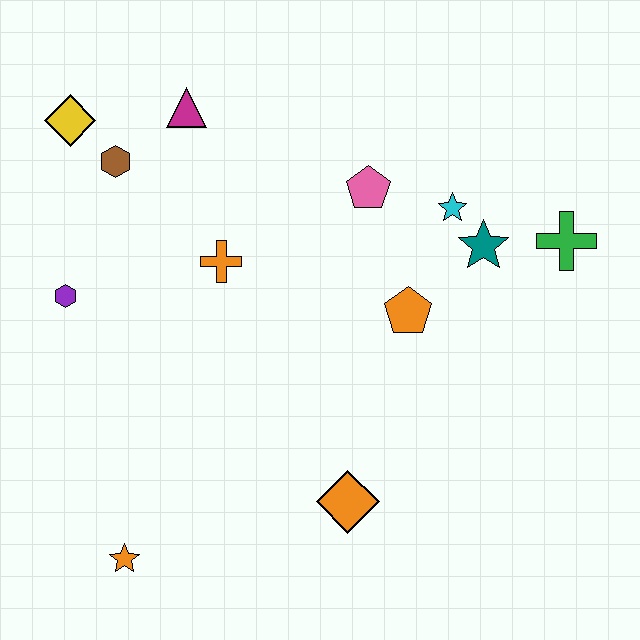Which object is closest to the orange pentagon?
The teal star is closest to the orange pentagon.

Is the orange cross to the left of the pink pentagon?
Yes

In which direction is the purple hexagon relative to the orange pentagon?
The purple hexagon is to the left of the orange pentagon.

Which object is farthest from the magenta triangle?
The orange star is farthest from the magenta triangle.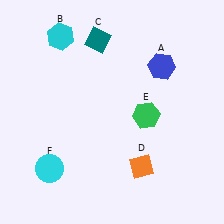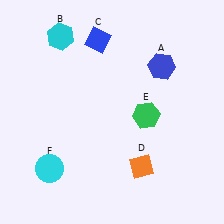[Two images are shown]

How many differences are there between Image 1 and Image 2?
There is 1 difference between the two images.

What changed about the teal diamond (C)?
In Image 1, C is teal. In Image 2, it changed to blue.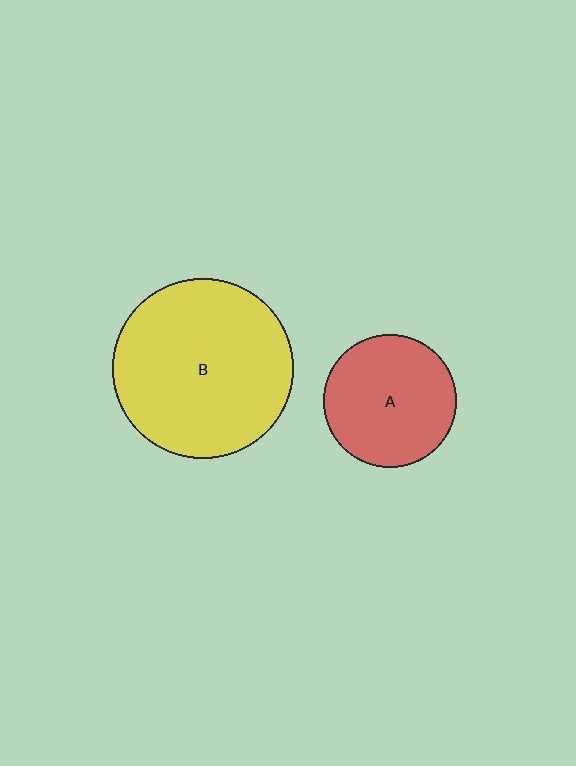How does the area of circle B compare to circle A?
Approximately 1.8 times.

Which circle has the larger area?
Circle B (yellow).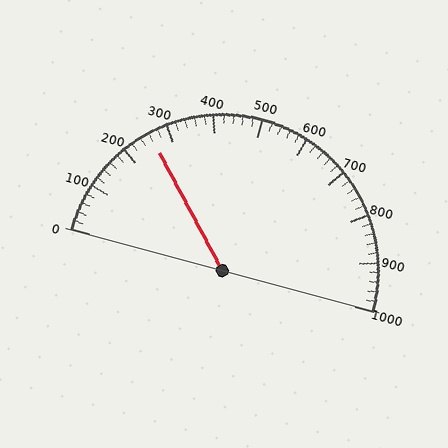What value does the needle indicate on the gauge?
The needle indicates approximately 260.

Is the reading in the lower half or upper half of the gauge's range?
The reading is in the lower half of the range (0 to 1000).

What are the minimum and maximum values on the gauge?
The gauge ranges from 0 to 1000.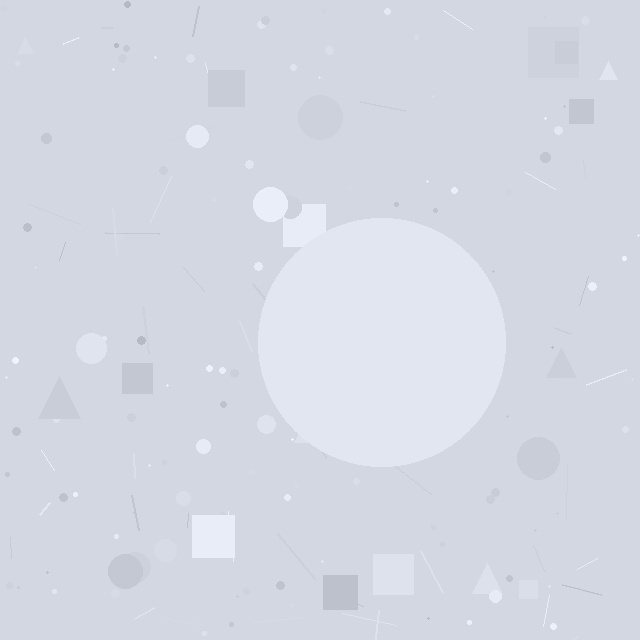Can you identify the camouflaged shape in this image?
The camouflaged shape is a circle.